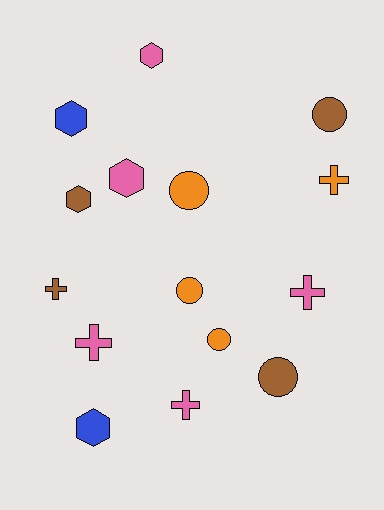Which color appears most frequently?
Pink, with 5 objects.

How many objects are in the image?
There are 15 objects.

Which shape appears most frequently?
Hexagon, with 5 objects.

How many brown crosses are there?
There is 1 brown cross.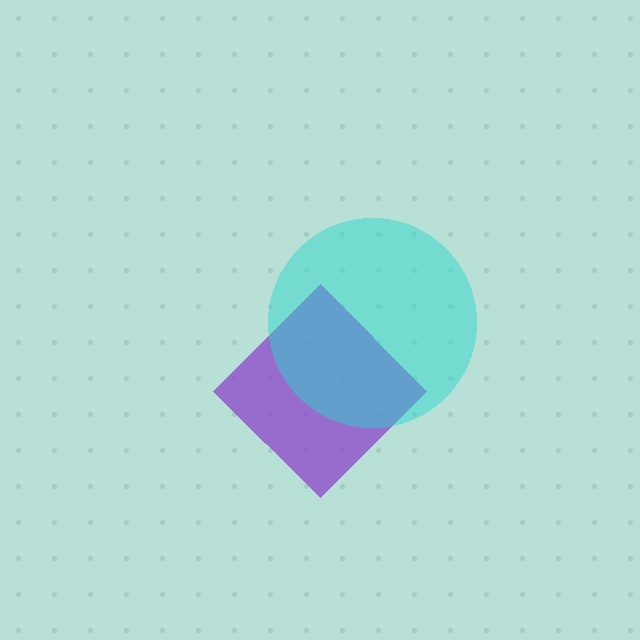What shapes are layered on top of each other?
The layered shapes are: a purple diamond, a cyan circle.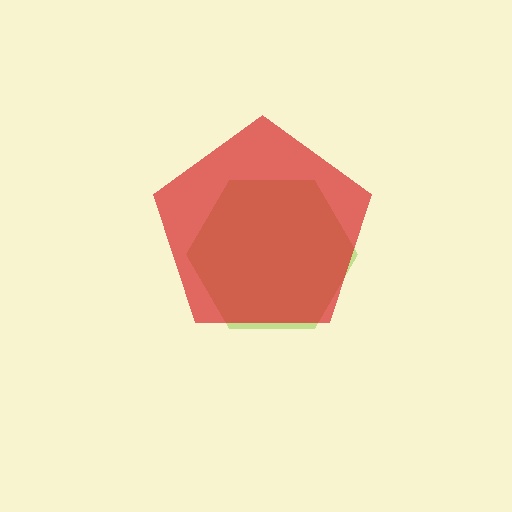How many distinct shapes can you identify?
There are 2 distinct shapes: a lime hexagon, a red pentagon.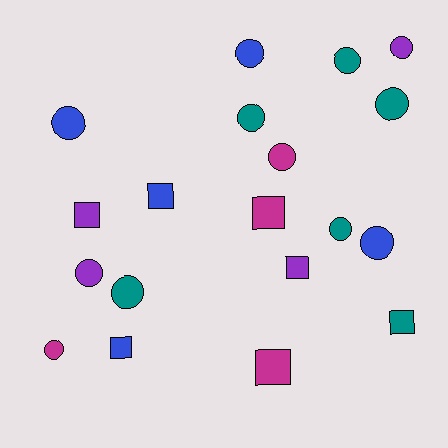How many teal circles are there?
There are 5 teal circles.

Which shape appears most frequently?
Circle, with 12 objects.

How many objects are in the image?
There are 19 objects.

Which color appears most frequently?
Teal, with 6 objects.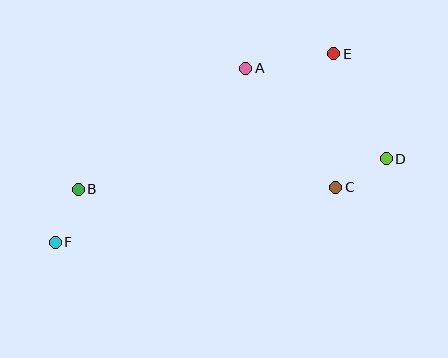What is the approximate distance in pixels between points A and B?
The distance between A and B is approximately 207 pixels.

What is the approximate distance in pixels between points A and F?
The distance between A and F is approximately 258 pixels.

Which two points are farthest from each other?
Points D and F are farthest from each other.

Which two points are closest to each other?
Points B and F are closest to each other.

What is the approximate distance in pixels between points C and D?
The distance between C and D is approximately 58 pixels.